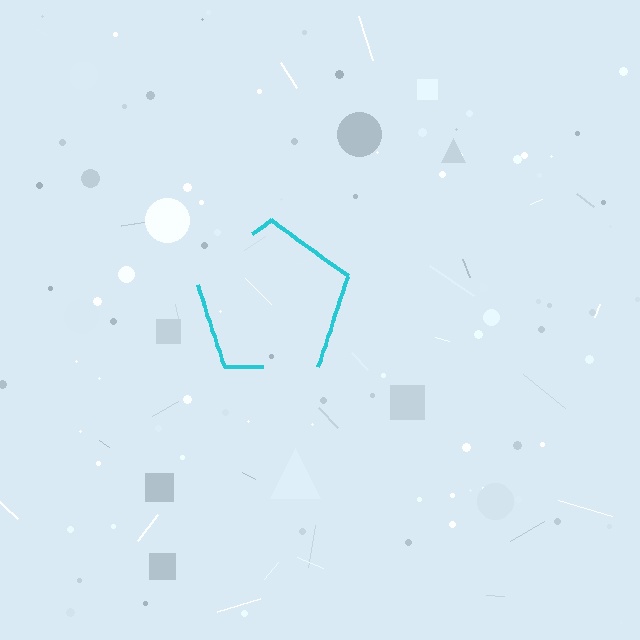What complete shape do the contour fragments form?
The contour fragments form a pentagon.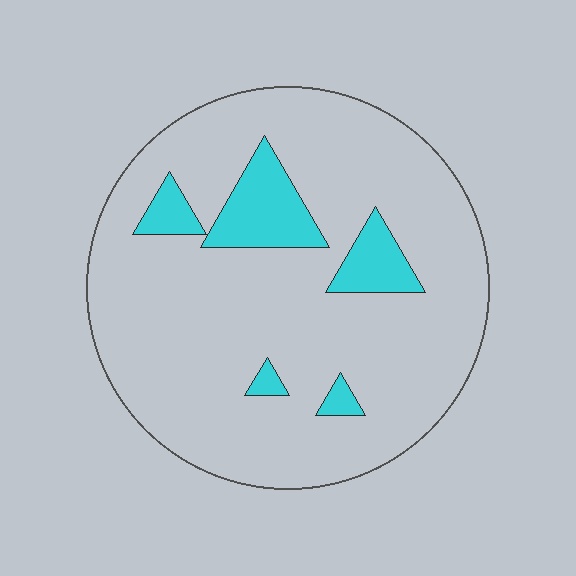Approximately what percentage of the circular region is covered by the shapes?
Approximately 15%.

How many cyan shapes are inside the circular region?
5.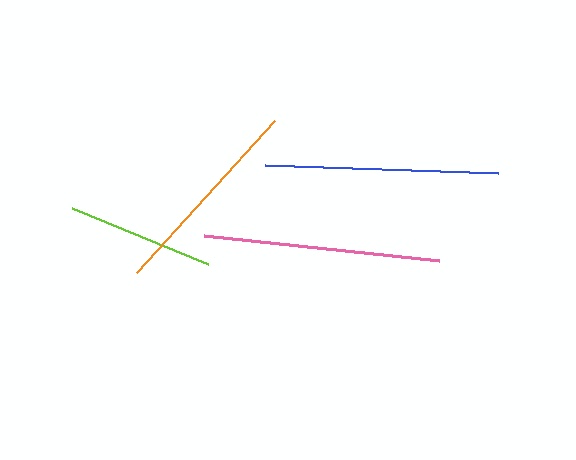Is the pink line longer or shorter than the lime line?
The pink line is longer than the lime line.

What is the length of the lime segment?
The lime segment is approximately 147 pixels long.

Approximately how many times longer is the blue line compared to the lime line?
The blue line is approximately 1.6 times the length of the lime line.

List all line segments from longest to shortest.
From longest to shortest: pink, blue, orange, lime.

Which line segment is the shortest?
The lime line is the shortest at approximately 147 pixels.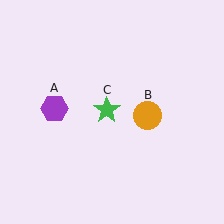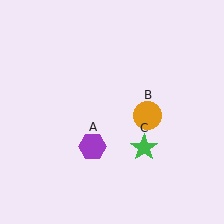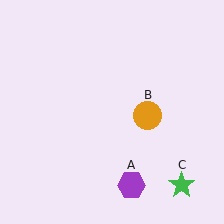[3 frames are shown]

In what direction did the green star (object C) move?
The green star (object C) moved down and to the right.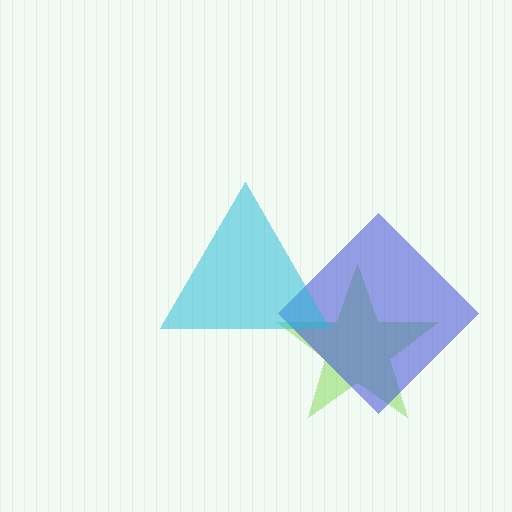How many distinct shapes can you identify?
There are 3 distinct shapes: a lime star, a blue diamond, a cyan triangle.